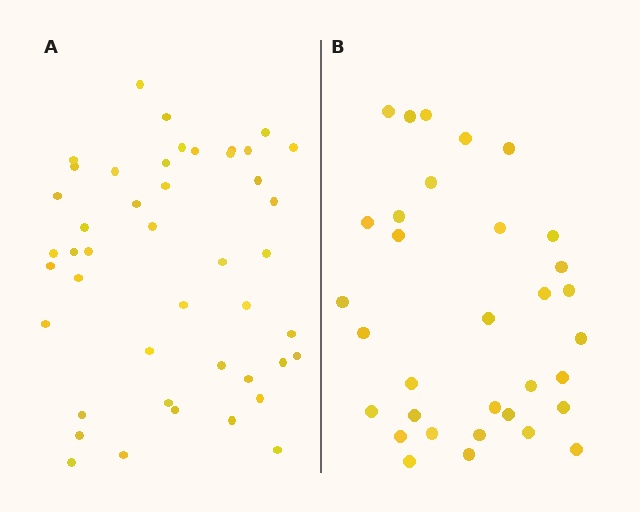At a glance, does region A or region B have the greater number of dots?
Region A (the left region) has more dots.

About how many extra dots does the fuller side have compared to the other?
Region A has roughly 12 or so more dots than region B.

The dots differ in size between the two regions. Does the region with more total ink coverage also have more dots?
No. Region B has more total ink coverage because its dots are larger, but region A actually contains more individual dots. Total area can be misleading — the number of items is what matters here.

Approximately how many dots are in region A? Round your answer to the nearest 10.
About 40 dots. (The exact count is 45, which rounds to 40.)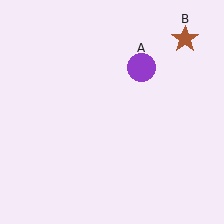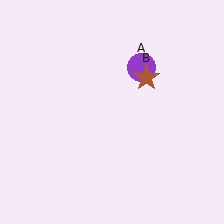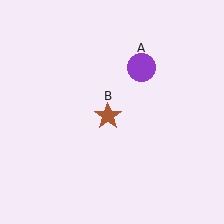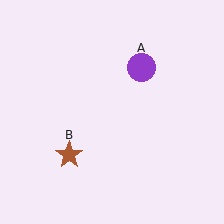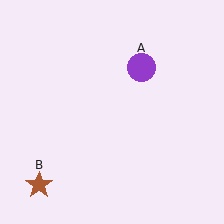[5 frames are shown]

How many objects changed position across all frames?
1 object changed position: brown star (object B).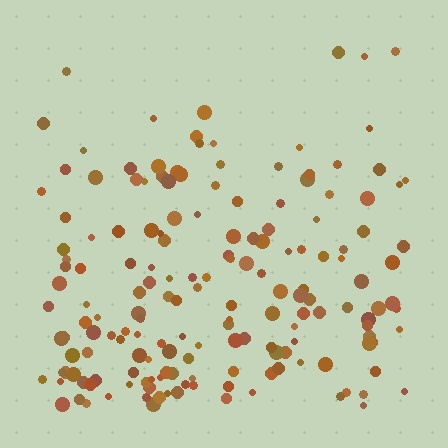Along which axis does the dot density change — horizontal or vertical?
Vertical.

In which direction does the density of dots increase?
From top to bottom, with the bottom side densest.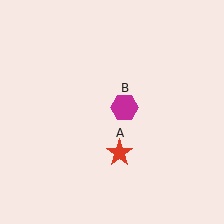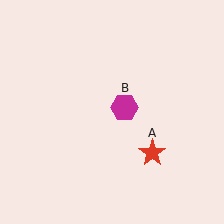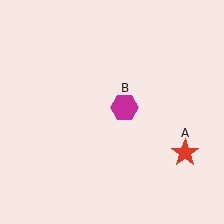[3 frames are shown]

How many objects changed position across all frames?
1 object changed position: red star (object A).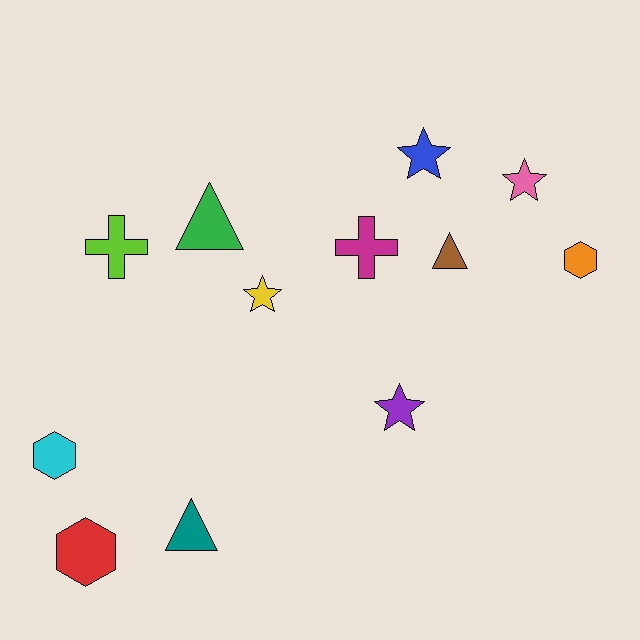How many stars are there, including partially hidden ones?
There are 4 stars.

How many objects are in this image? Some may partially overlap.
There are 12 objects.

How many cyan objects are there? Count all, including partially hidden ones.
There is 1 cyan object.